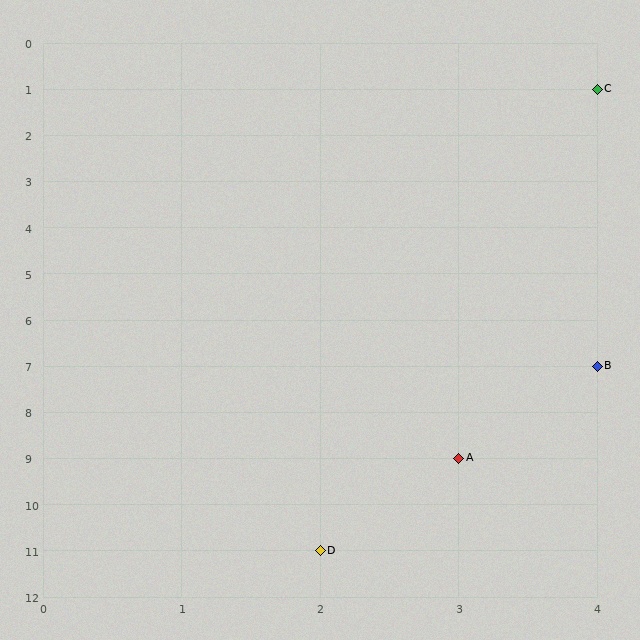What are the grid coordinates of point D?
Point D is at grid coordinates (2, 11).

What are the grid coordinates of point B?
Point B is at grid coordinates (4, 7).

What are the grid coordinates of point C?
Point C is at grid coordinates (4, 1).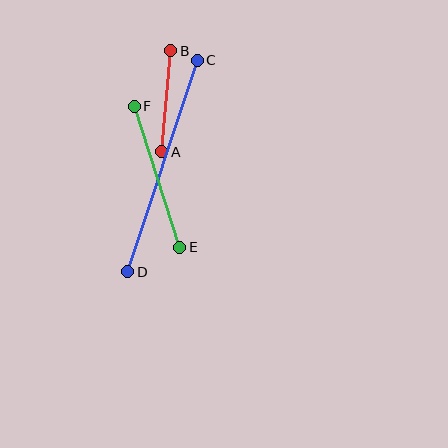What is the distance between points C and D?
The distance is approximately 222 pixels.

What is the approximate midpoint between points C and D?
The midpoint is at approximately (162, 166) pixels.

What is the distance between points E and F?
The distance is approximately 148 pixels.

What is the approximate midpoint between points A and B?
The midpoint is at approximately (166, 101) pixels.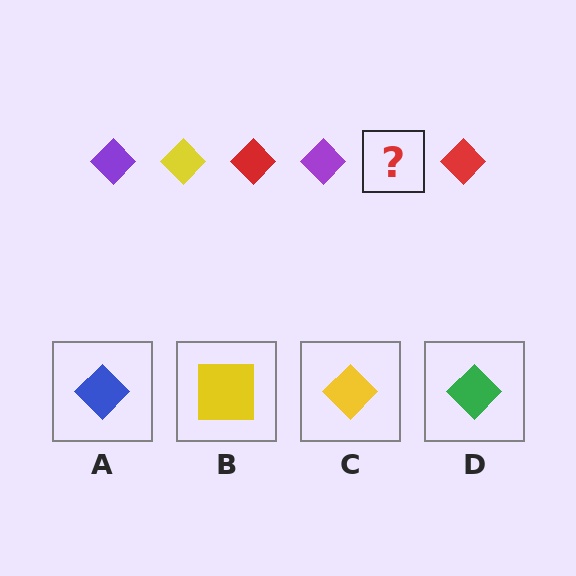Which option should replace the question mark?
Option C.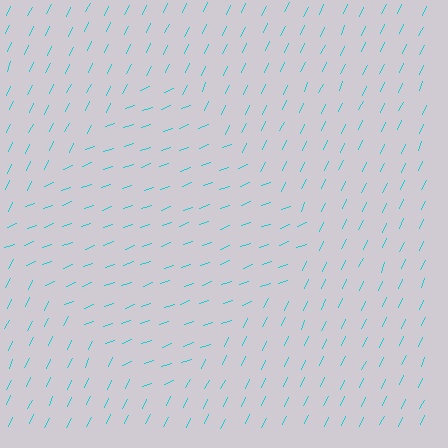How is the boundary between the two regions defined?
The boundary is defined purely by a change in line orientation (approximately 45 degrees difference). All lines are the same color and thickness.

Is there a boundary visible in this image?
Yes, there is a texture boundary formed by a change in line orientation.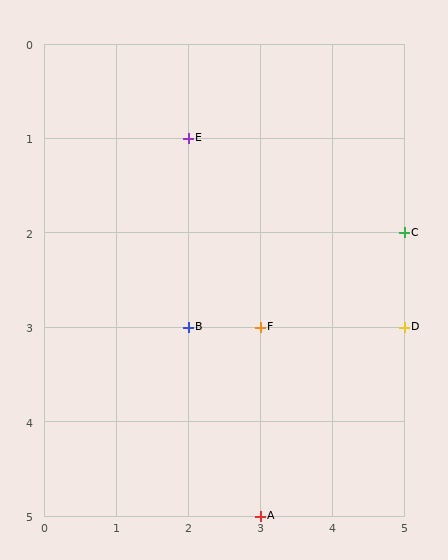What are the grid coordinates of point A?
Point A is at grid coordinates (3, 5).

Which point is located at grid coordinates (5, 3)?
Point D is at (5, 3).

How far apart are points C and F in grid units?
Points C and F are 2 columns and 1 row apart (about 2.2 grid units diagonally).